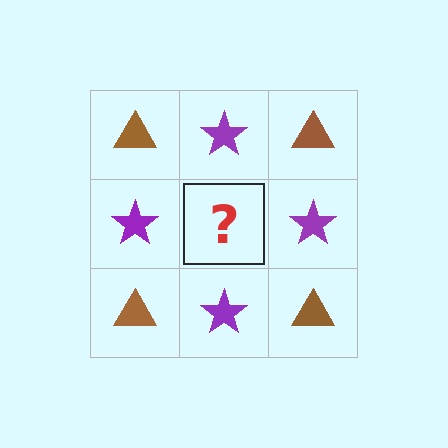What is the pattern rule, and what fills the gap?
The rule is that it alternates brown triangle and purple star in a checkerboard pattern. The gap should be filled with a brown triangle.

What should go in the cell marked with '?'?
The missing cell should contain a brown triangle.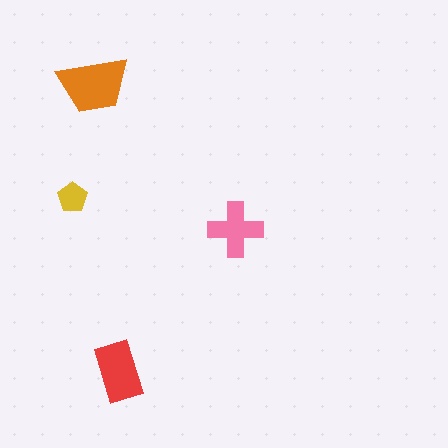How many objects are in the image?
There are 4 objects in the image.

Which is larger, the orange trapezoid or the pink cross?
The orange trapezoid.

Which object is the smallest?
The yellow pentagon.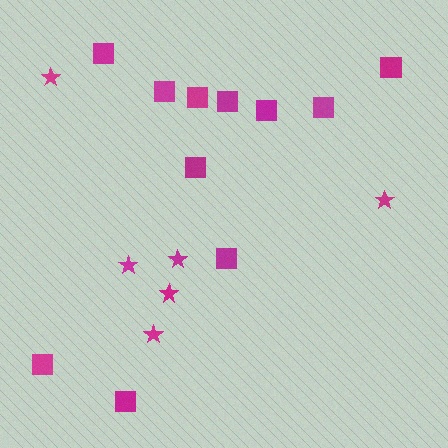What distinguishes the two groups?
There are 2 groups: one group of stars (6) and one group of squares (11).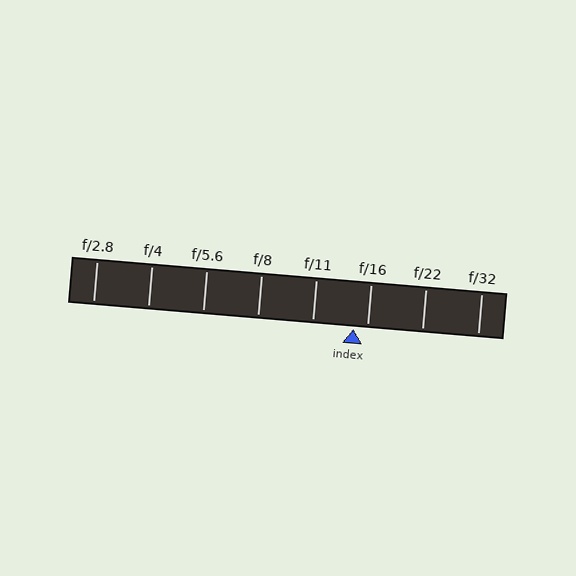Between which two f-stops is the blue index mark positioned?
The index mark is between f/11 and f/16.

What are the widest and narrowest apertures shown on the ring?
The widest aperture shown is f/2.8 and the narrowest is f/32.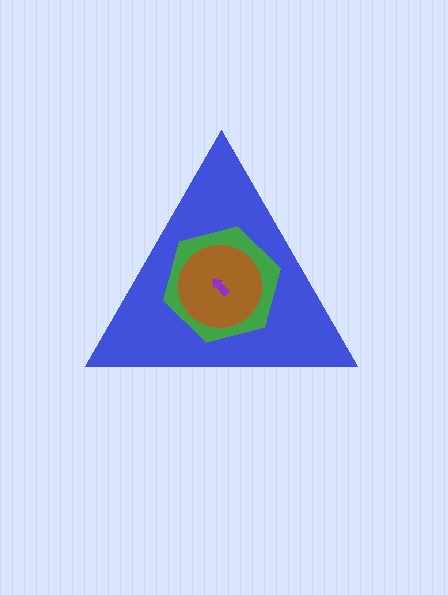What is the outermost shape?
The blue triangle.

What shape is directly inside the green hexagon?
The brown circle.